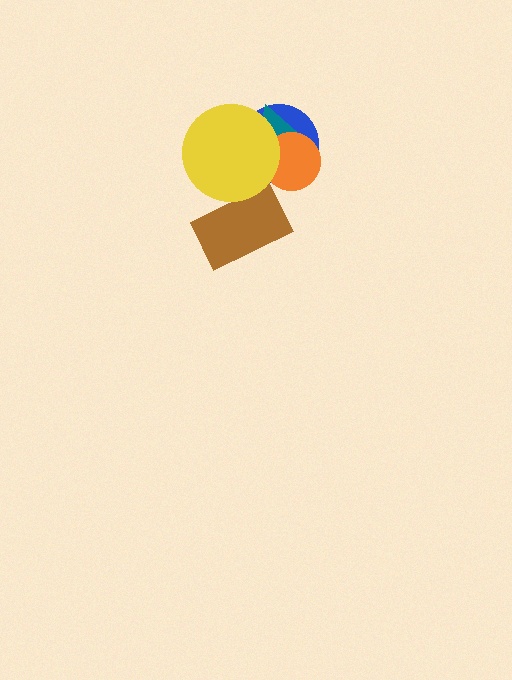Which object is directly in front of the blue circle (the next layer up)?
The teal triangle is directly in front of the blue circle.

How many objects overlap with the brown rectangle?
1 object overlaps with the brown rectangle.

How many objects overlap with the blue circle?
3 objects overlap with the blue circle.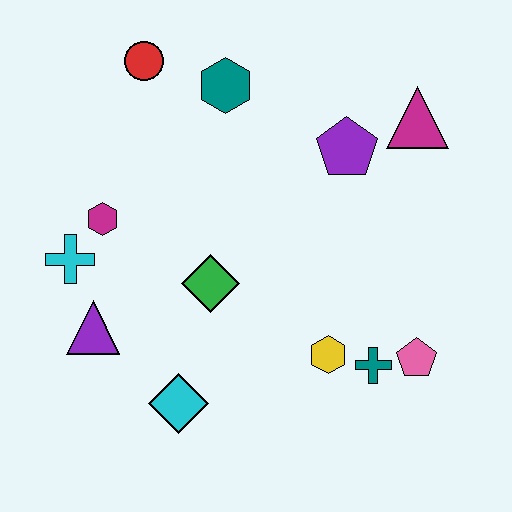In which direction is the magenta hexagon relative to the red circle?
The magenta hexagon is below the red circle.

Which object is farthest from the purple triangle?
The magenta triangle is farthest from the purple triangle.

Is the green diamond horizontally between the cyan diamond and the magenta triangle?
Yes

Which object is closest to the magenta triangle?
The purple pentagon is closest to the magenta triangle.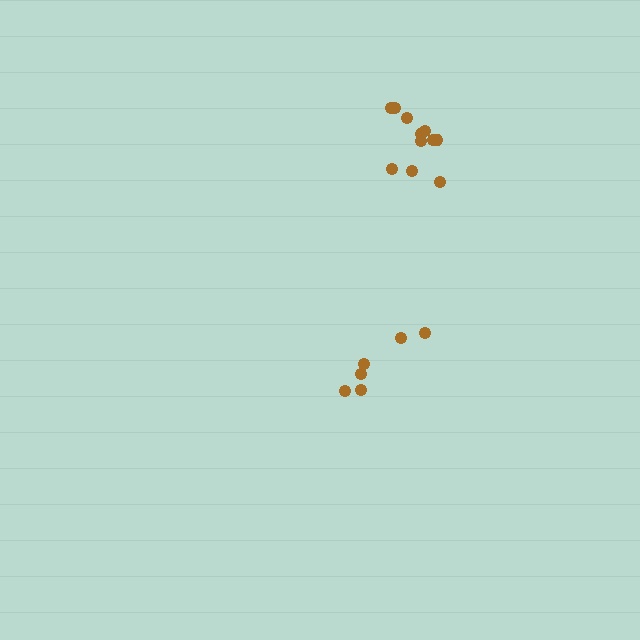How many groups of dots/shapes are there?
There are 2 groups.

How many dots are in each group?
Group 1: 11 dots, Group 2: 6 dots (17 total).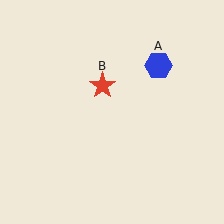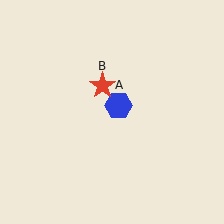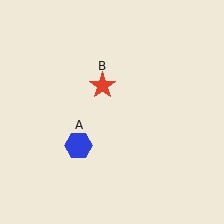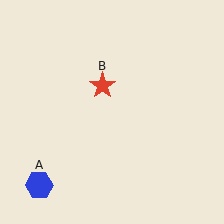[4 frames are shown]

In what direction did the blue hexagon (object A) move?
The blue hexagon (object A) moved down and to the left.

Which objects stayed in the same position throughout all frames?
Red star (object B) remained stationary.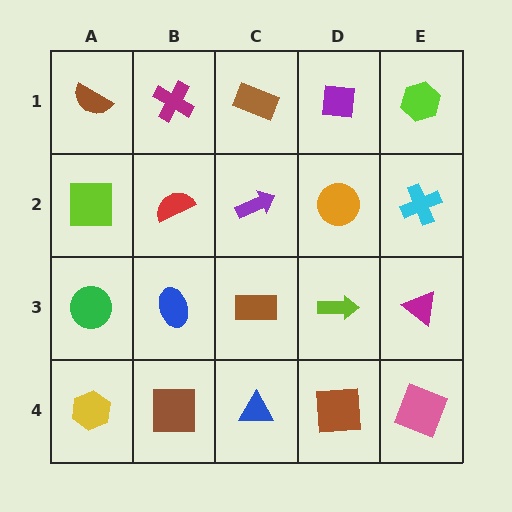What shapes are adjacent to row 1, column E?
A cyan cross (row 2, column E), a purple square (row 1, column D).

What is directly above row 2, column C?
A brown rectangle.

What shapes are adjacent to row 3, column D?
An orange circle (row 2, column D), a brown square (row 4, column D), a brown rectangle (row 3, column C), a magenta triangle (row 3, column E).